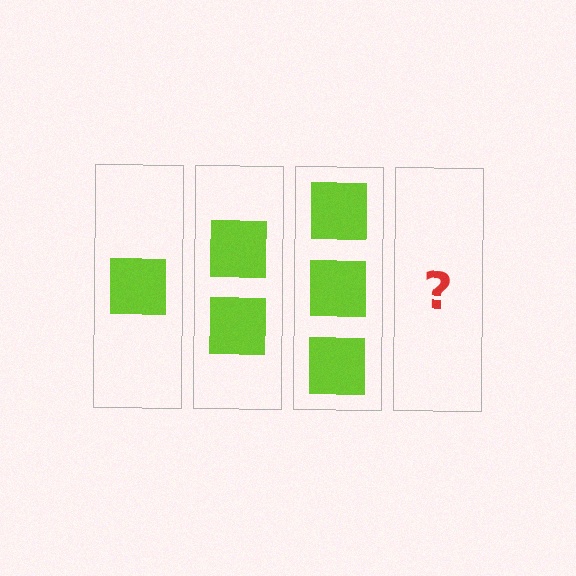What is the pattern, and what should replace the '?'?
The pattern is that each step adds one more square. The '?' should be 4 squares.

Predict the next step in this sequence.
The next step is 4 squares.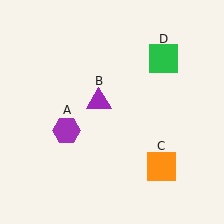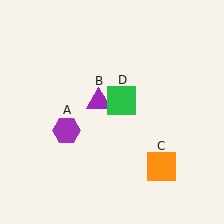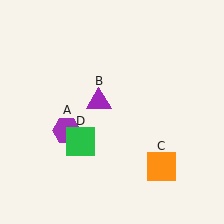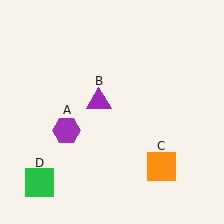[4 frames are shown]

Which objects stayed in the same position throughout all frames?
Purple hexagon (object A) and purple triangle (object B) and orange square (object C) remained stationary.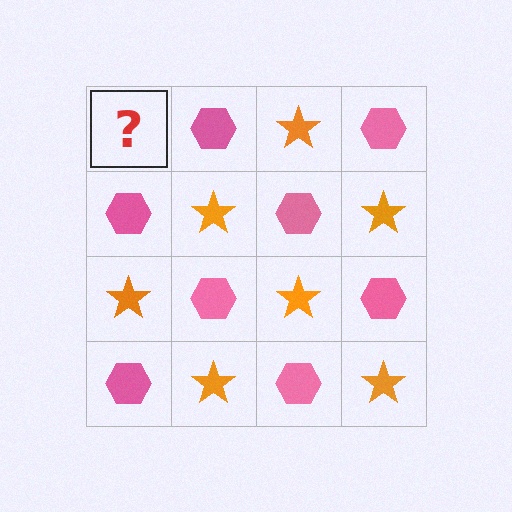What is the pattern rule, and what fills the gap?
The rule is that it alternates orange star and pink hexagon in a checkerboard pattern. The gap should be filled with an orange star.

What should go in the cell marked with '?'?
The missing cell should contain an orange star.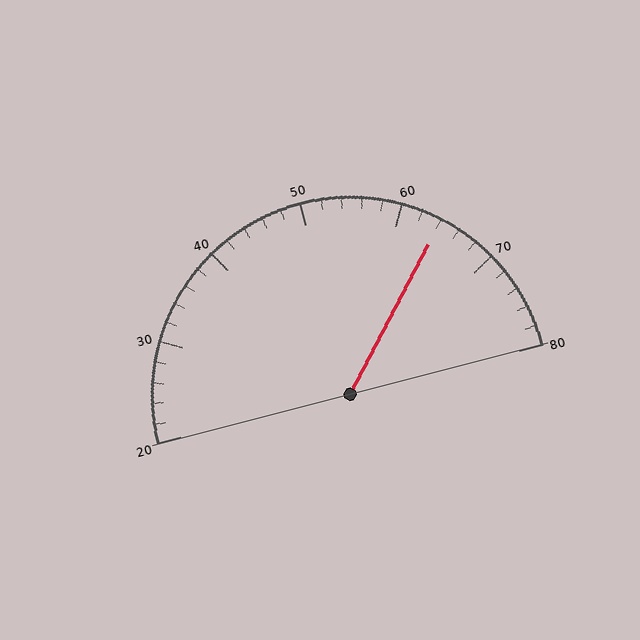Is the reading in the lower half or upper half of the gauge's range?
The reading is in the upper half of the range (20 to 80).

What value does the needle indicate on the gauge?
The needle indicates approximately 64.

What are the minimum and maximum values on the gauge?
The gauge ranges from 20 to 80.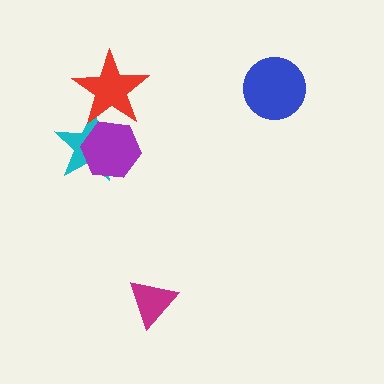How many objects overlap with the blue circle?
0 objects overlap with the blue circle.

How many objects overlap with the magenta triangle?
0 objects overlap with the magenta triangle.